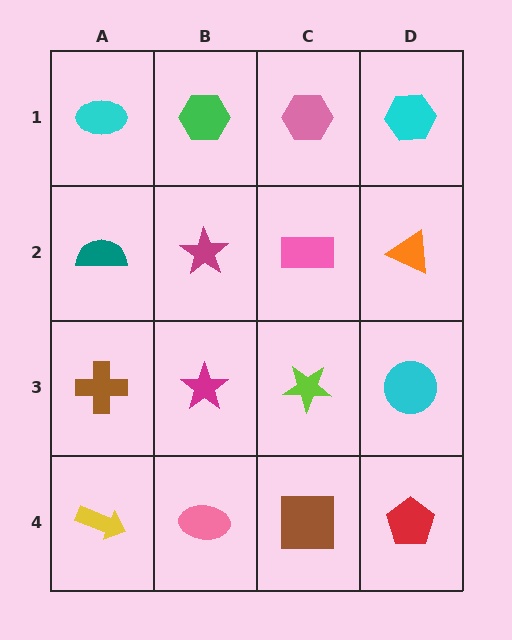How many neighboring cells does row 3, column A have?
3.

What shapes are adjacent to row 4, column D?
A cyan circle (row 3, column D), a brown square (row 4, column C).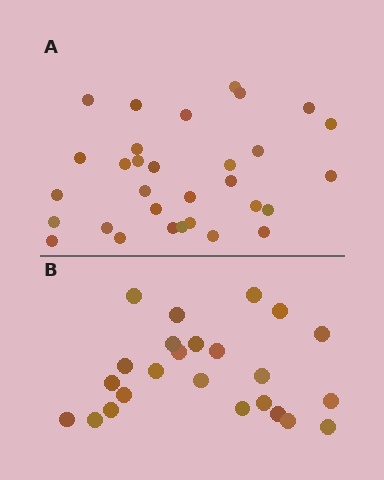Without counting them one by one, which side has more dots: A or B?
Region A (the top region) has more dots.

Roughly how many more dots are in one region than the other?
Region A has roughly 8 or so more dots than region B.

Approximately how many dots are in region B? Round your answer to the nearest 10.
About 20 dots. (The exact count is 24, which rounds to 20.)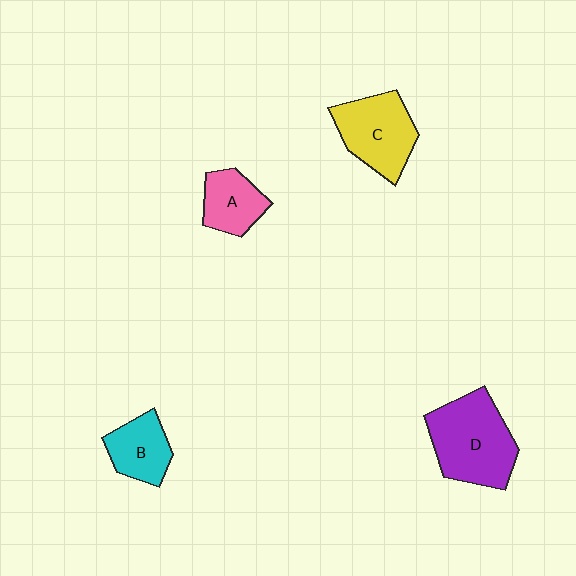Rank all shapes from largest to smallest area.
From largest to smallest: D (purple), C (yellow), B (cyan), A (pink).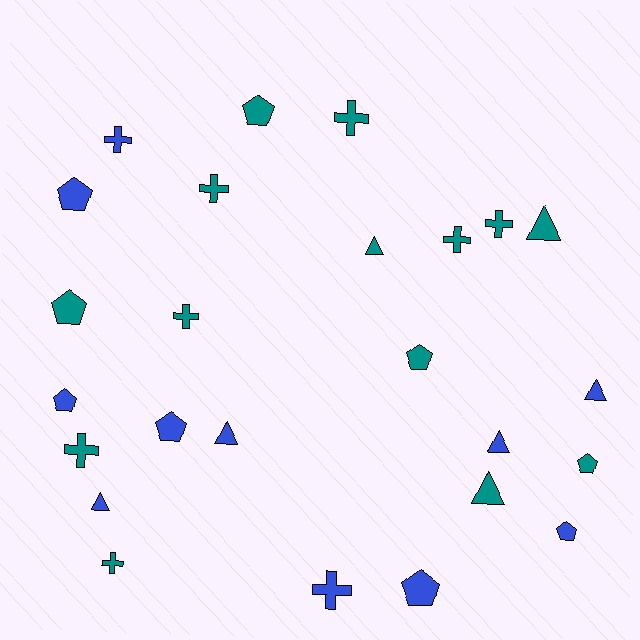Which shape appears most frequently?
Pentagon, with 9 objects.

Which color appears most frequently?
Teal, with 14 objects.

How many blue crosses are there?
There are 2 blue crosses.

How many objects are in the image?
There are 25 objects.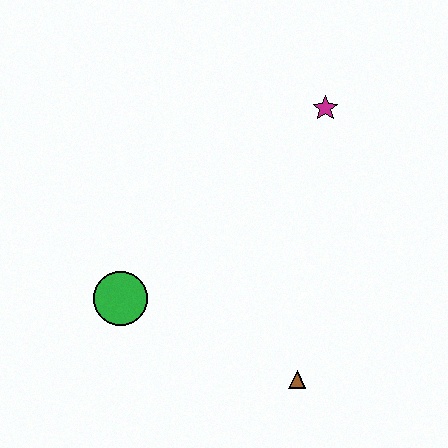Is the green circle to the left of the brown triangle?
Yes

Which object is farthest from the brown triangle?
The magenta star is farthest from the brown triangle.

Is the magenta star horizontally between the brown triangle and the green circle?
No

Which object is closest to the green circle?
The brown triangle is closest to the green circle.